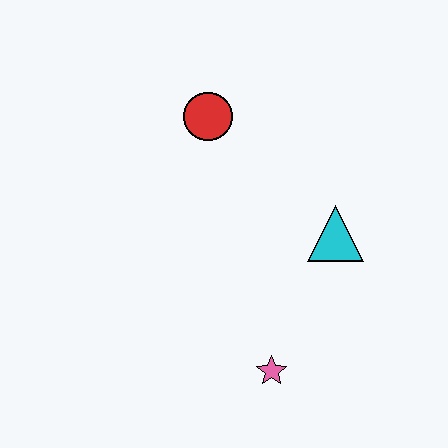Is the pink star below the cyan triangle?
Yes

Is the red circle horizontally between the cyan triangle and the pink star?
No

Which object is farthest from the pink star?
The red circle is farthest from the pink star.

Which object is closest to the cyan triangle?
The pink star is closest to the cyan triangle.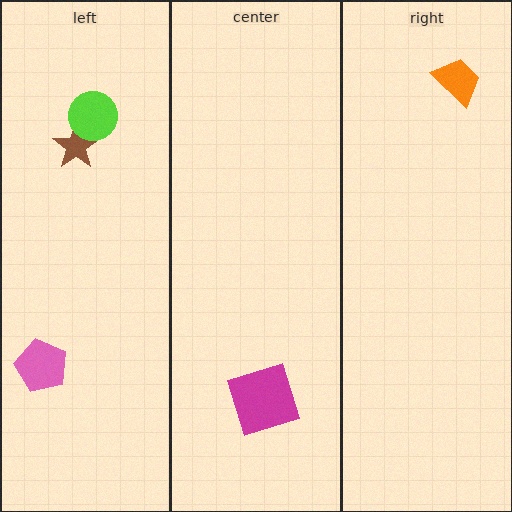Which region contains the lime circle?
The left region.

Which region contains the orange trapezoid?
The right region.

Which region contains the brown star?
The left region.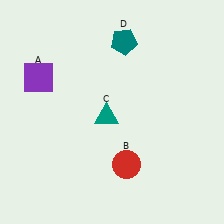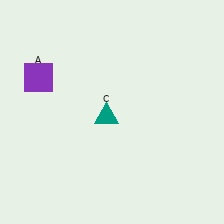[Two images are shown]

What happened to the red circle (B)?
The red circle (B) was removed in Image 2. It was in the bottom-right area of Image 1.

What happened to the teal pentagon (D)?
The teal pentagon (D) was removed in Image 2. It was in the top-right area of Image 1.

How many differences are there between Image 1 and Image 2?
There are 2 differences between the two images.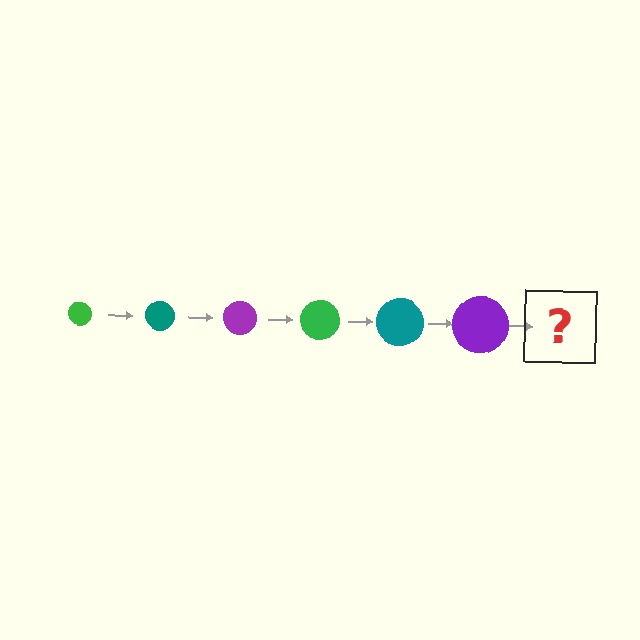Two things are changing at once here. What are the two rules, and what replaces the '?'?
The two rules are that the circle grows larger each step and the color cycles through green, teal, and purple. The '?' should be a green circle, larger than the previous one.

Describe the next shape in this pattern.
It should be a green circle, larger than the previous one.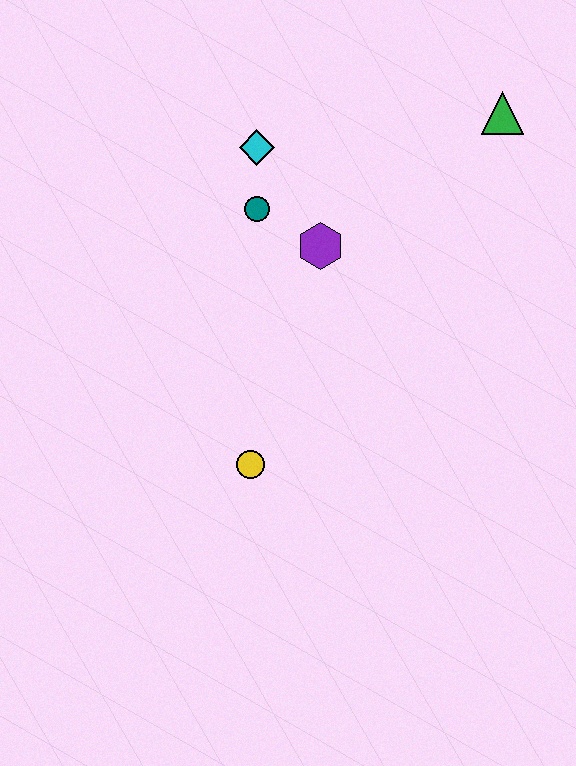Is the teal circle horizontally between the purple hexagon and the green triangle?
No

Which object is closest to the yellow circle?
The purple hexagon is closest to the yellow circle.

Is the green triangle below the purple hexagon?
No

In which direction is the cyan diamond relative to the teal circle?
The cyan diamond is above the teal circle.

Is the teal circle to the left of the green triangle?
Yes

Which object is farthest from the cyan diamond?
The yellow circle is farthest from the cyan diamond.